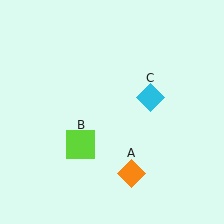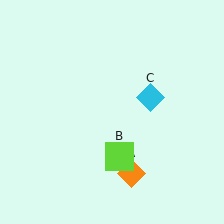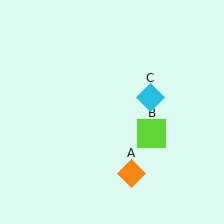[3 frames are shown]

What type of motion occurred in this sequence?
The lime square (object B) rotated counterclockwise around the center of the scene.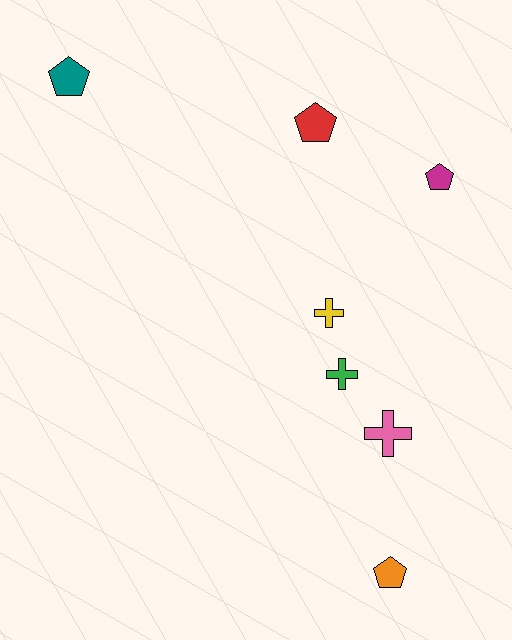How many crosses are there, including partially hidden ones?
There are 3 crosses.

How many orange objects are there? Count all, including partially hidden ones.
There is 1 orange object.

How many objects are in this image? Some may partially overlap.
There are 7 objects.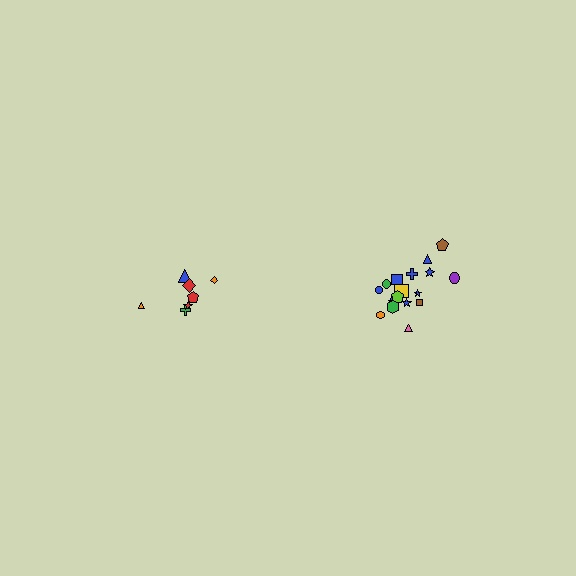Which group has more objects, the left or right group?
The right group.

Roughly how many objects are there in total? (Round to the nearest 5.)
Roughly 25 objects in total.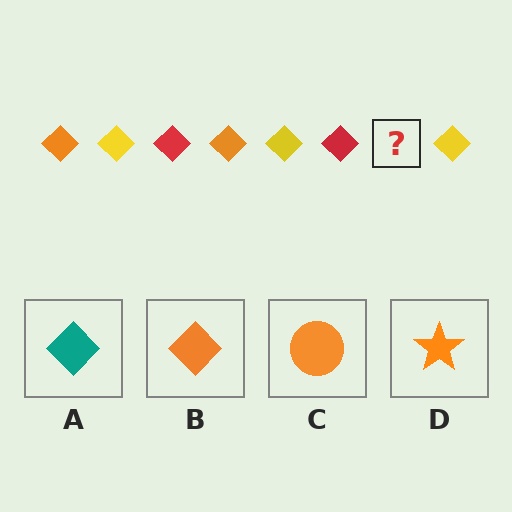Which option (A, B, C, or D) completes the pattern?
B.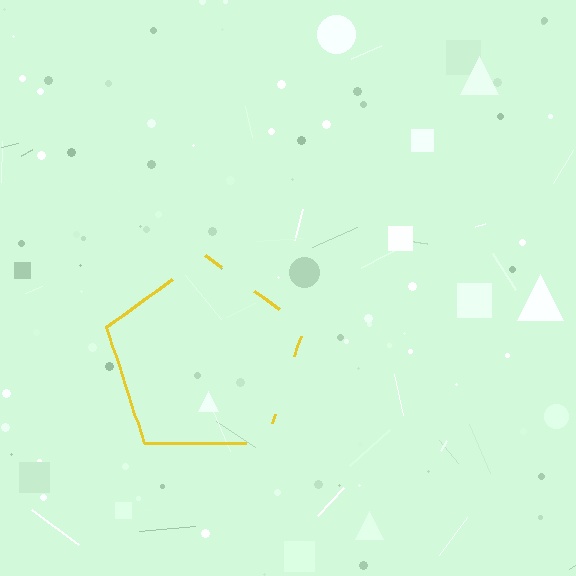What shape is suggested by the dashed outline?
The dashed outline suggests a pentagon.